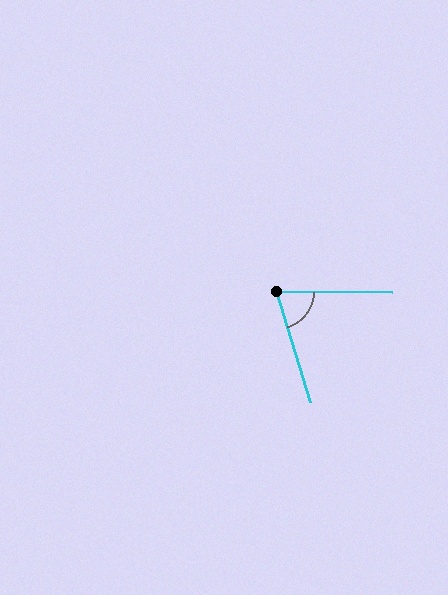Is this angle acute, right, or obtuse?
It is acute.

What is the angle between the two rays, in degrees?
Approximately 72 degrees.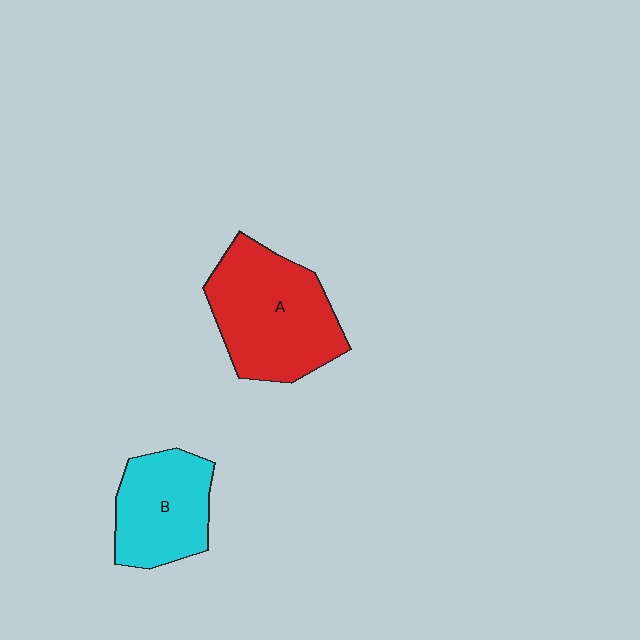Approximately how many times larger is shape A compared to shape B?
Approximately 1.4 times.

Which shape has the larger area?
Shape A (red).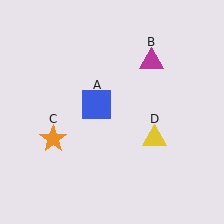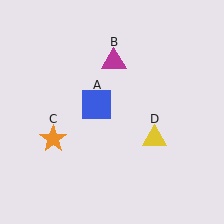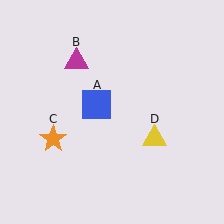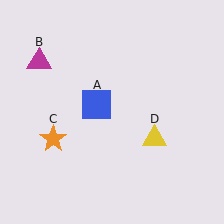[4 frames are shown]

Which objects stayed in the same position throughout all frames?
Blue square (object A) and orange star (object C) and yellow triangle (object D) remained stationary.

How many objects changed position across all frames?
1 object changed position: magenta triangle (object B).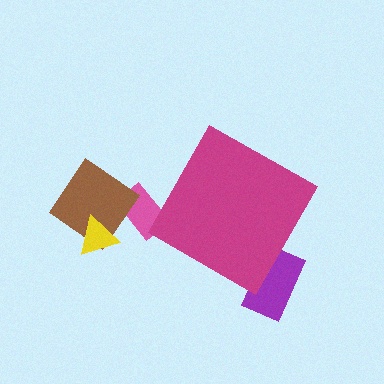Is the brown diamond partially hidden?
No, the brown diamond is fully visible.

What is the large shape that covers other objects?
A magenta diamond.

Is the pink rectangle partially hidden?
Yes, the pink rectangle is partially hidden behind the magenta diamond.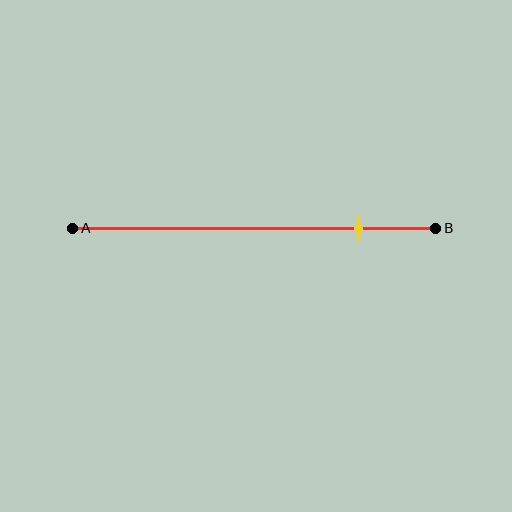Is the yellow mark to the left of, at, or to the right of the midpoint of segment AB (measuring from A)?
The yellow mark is to the right of the midpoint of segment AB.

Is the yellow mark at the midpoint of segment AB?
No, the mark is at about 80% from A, not at the 50% midpoint.